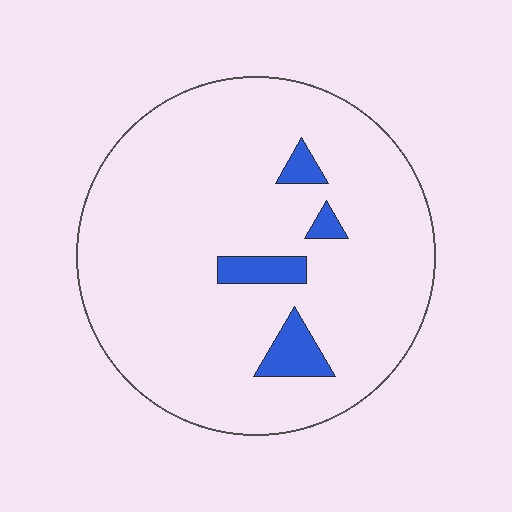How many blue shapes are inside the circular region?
4.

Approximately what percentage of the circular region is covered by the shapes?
Approximately 10%.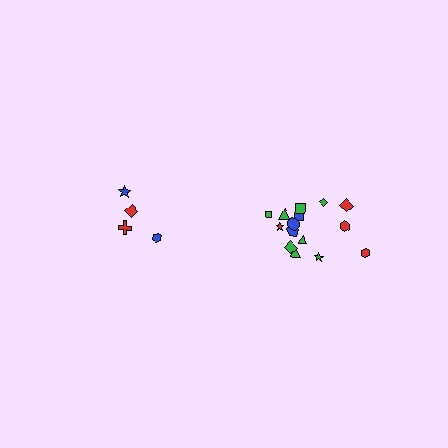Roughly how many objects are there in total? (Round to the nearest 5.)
Roughly 20 objects in total.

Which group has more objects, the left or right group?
The right group.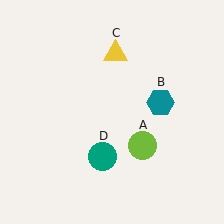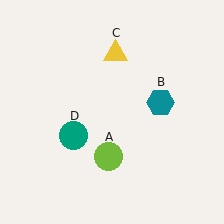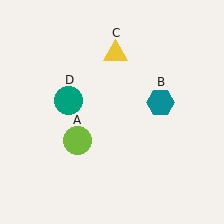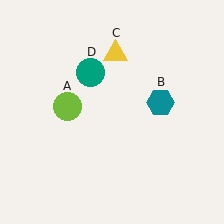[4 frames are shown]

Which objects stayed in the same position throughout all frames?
Teal hexagon (object B) and yellow triangle (object C) remained stationary.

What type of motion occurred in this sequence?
The lime circle (object A), teal circle (object D) rotated clockwise around the center of the scene.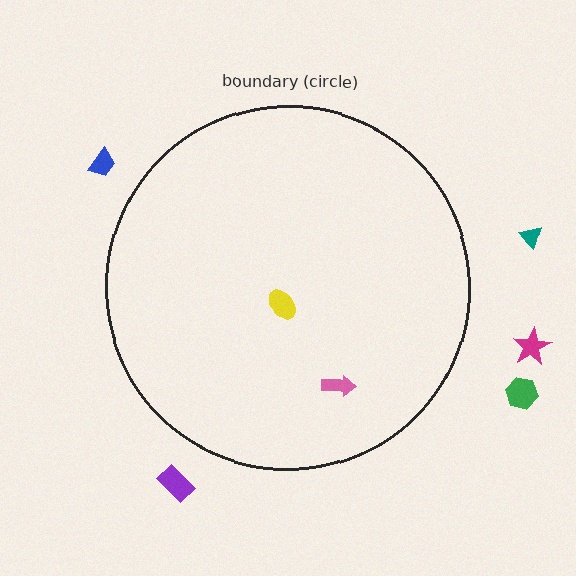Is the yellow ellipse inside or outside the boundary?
Inside.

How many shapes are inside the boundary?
2 inside, 5 outside.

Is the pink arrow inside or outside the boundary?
Inside.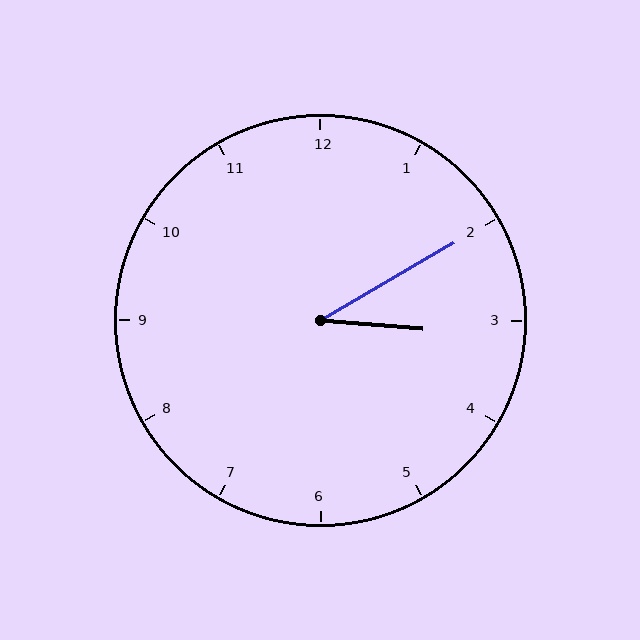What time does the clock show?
3:10.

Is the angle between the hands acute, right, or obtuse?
It is acute.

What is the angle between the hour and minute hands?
Approximately 35 degrees.